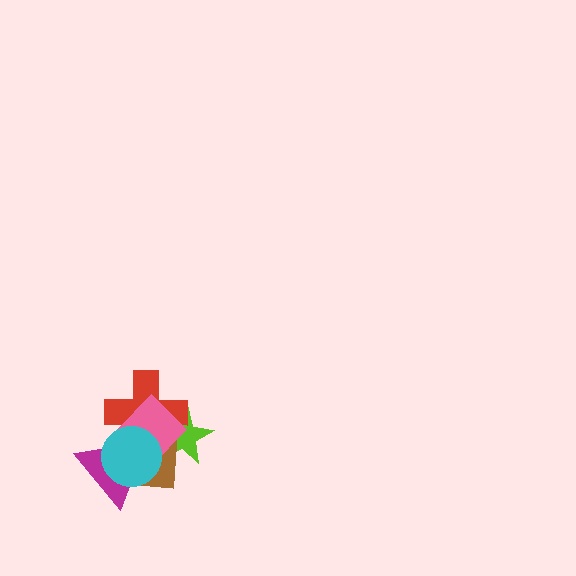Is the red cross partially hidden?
Yes, it is partially covered by another shape.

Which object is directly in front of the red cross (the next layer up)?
The pink diamond is directly in front of the red cross.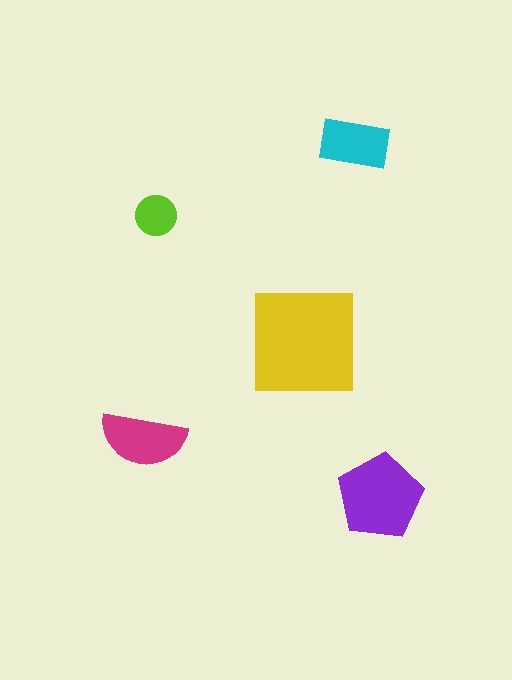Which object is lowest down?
The purple pentagon is bottommost.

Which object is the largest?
The yellow square.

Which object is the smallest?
The lime circle.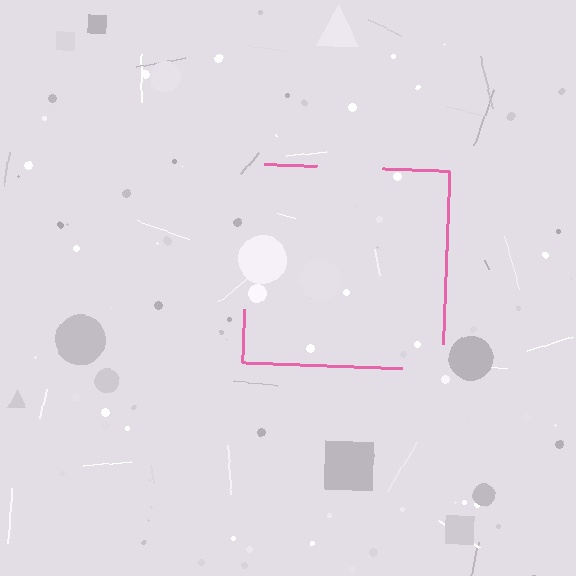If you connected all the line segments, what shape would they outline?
They would outline a square.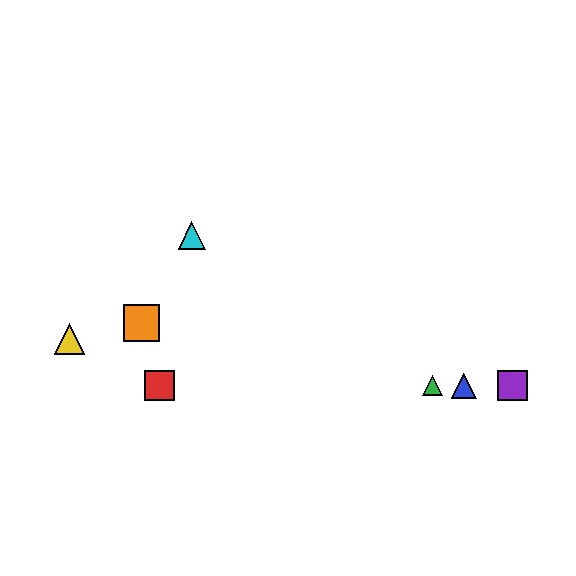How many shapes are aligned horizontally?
4 shapes (the red square, the blue triangle, the green triangle, the purple square) are aligned horizontally.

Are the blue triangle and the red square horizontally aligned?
Yes, both are at y≈386.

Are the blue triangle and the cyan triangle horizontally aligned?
No, the blue triangle is at y≈386 and the cyan triangle is at y≈236.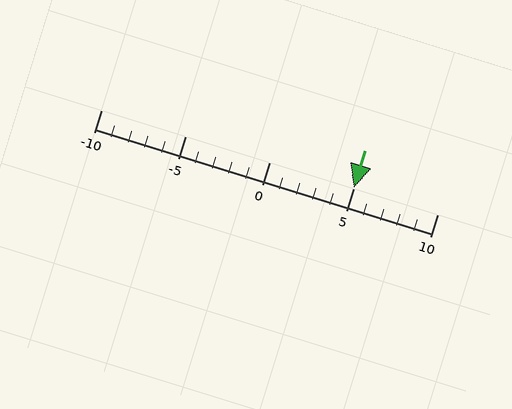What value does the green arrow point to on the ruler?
The green arrow points to approximately 5.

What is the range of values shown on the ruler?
The ruler shows values from -10 to 10.